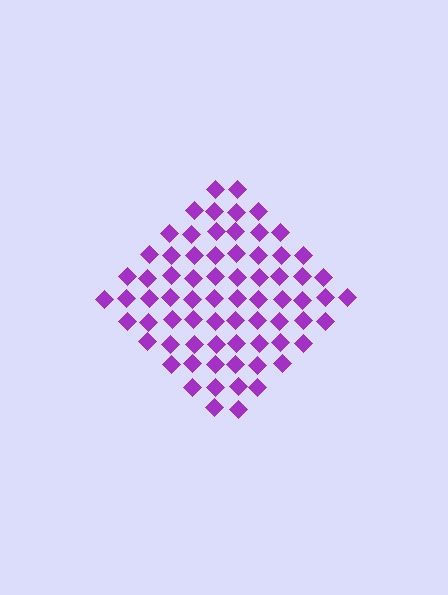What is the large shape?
The large shape is a diamond.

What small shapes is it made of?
It is made of small diamonds.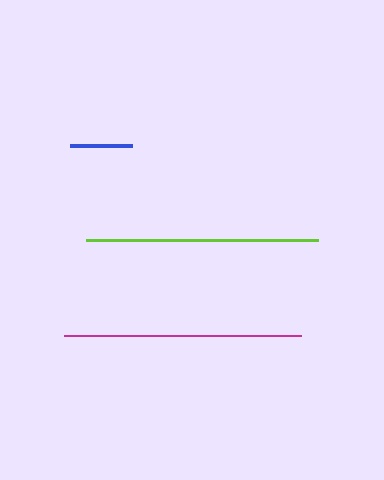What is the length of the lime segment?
The lime segment is approximately 232 pixels long.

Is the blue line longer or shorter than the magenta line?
The magenta line is longer than the blue line.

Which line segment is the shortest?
The blue line is the shortest at approximately 62 pixels.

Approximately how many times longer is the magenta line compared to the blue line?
The magenta line is approximately 3.8 times the length of the blue line.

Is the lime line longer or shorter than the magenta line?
The magenta line is longer than the lime line.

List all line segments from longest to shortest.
From longest to shortest: magenta, lime, blue.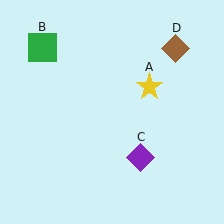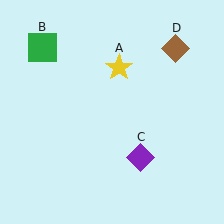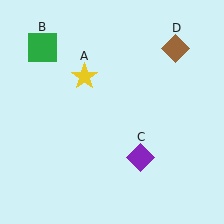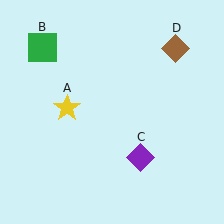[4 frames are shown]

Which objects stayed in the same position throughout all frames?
Green square (object B) and purple diamond (object C) and brown diamond (object D) remained stationary.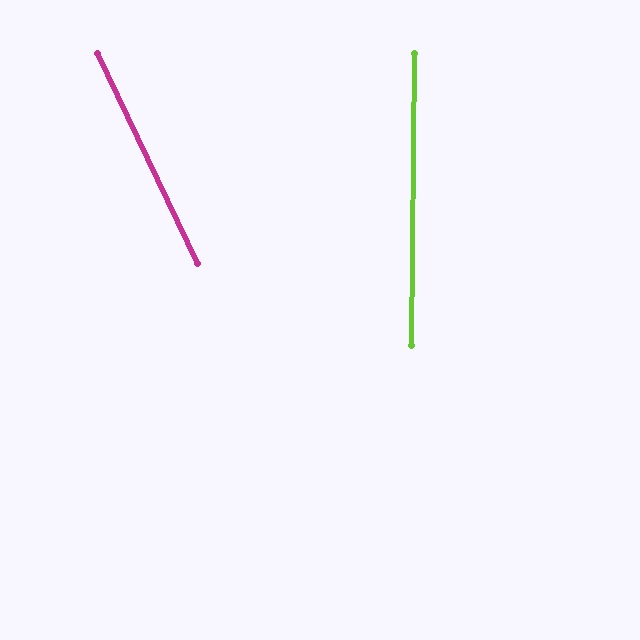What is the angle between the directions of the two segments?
Approximately 26 degrees.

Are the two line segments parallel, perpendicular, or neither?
Neither parallel nor perpendicular — they differ by about 26°.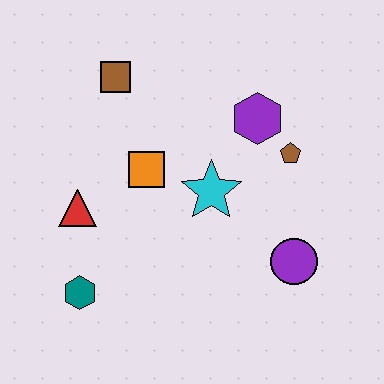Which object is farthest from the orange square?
The purple circle is farthest from the orange square.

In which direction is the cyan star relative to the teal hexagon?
The cyan star is to the right of the teal hexagon.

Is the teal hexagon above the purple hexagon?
No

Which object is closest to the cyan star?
The orange square is closest to the cyan star.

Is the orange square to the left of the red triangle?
No